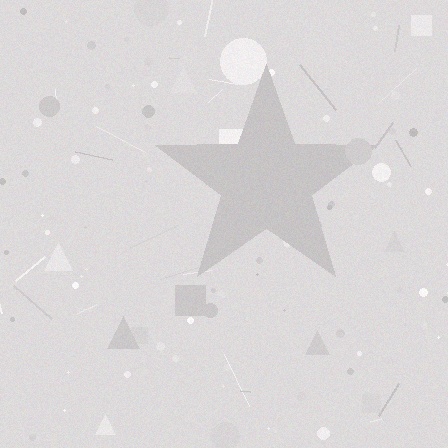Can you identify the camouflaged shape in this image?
The camouflaged shape is a star.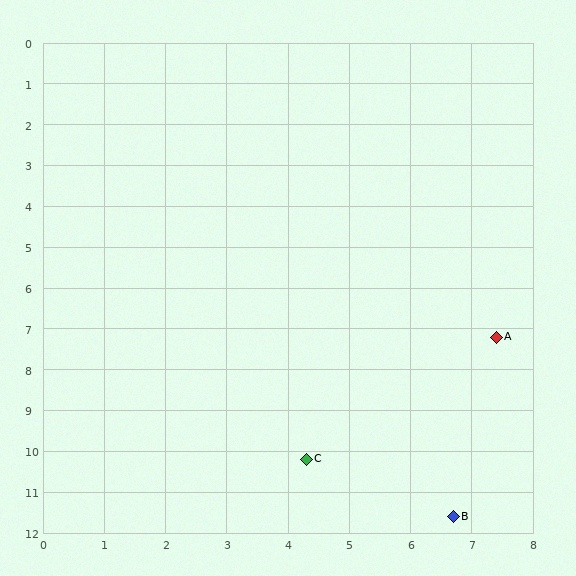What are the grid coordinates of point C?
Point C is at approximately (4.3, 10.2).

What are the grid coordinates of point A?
Point A is at approximately (7.4, 7.2).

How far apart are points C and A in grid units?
Points C and A are about 4.3 grid units apart.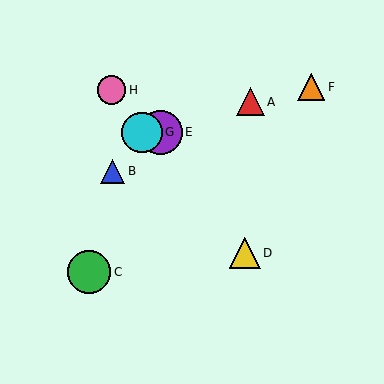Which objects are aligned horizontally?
Objects E, G are aligned horizontally.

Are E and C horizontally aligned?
No, E is at y≈132 and C is at y≈272.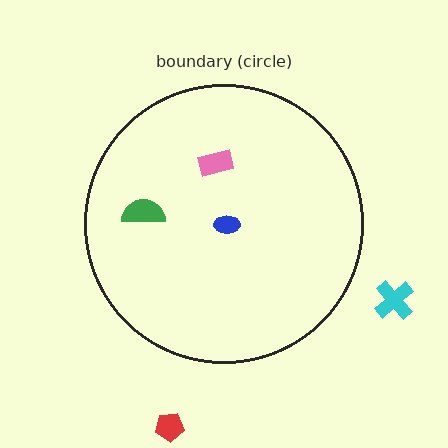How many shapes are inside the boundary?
3 inside, 2 outside.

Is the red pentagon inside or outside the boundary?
Outside.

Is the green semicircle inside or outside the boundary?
Inside.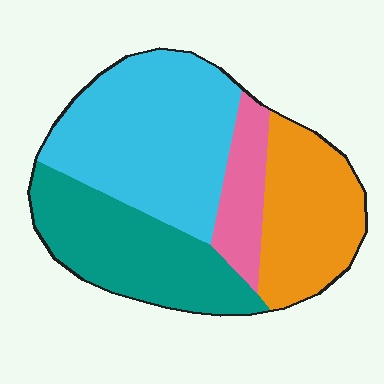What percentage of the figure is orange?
Orange covers about 25% of the figure.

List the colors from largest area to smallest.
From largest to smallest: cyan, teal, orange, pink.